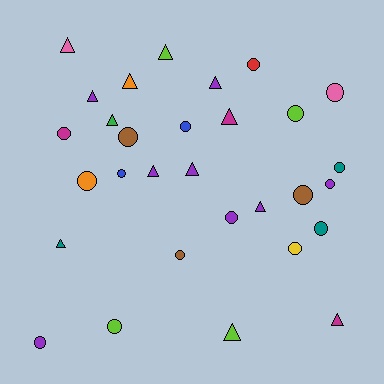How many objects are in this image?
There are 30 objects.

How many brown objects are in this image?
There are 3 brown objects.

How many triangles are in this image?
There are 13 triangles.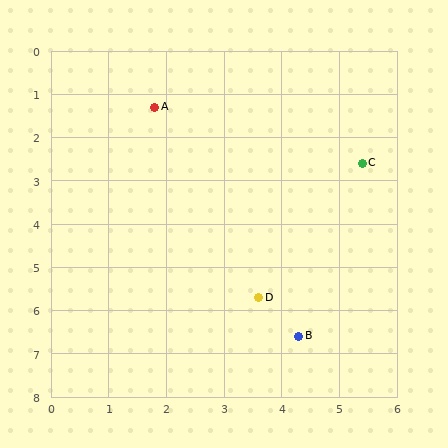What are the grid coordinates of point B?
Point B is at approximately (4.3, 6.6).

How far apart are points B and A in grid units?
Points B and A are about 5.9 grid units apart.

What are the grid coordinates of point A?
Point A is at approximately (1.8, 1.3).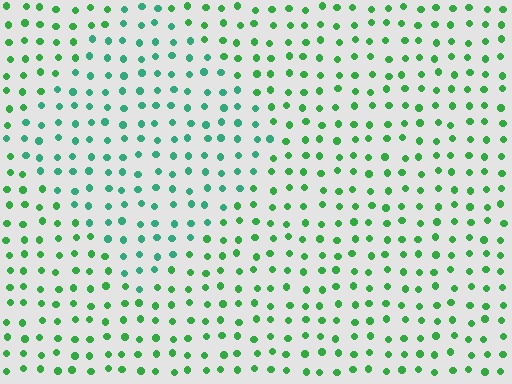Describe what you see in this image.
The image is filled with small green elements in a uniform arrangement. A diamond-shaped region is visible where the elements are tinted to a slightly different hue, forming a subtle color boundary.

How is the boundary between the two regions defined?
The boundary is defined purely by a slight shift in hue (about 30 degrees). Spacing, size, and orientation are identical on both sides.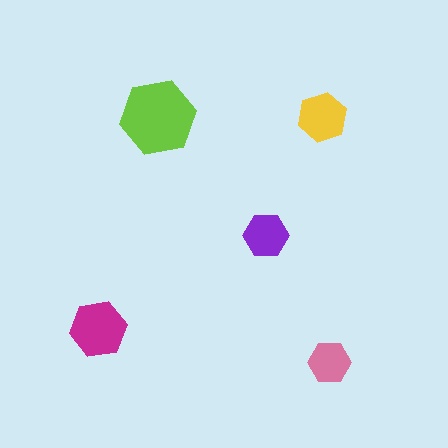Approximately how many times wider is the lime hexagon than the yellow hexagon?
About 1.5 times wider.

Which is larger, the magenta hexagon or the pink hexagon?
The magenta one.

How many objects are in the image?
There are 5 objects in the image.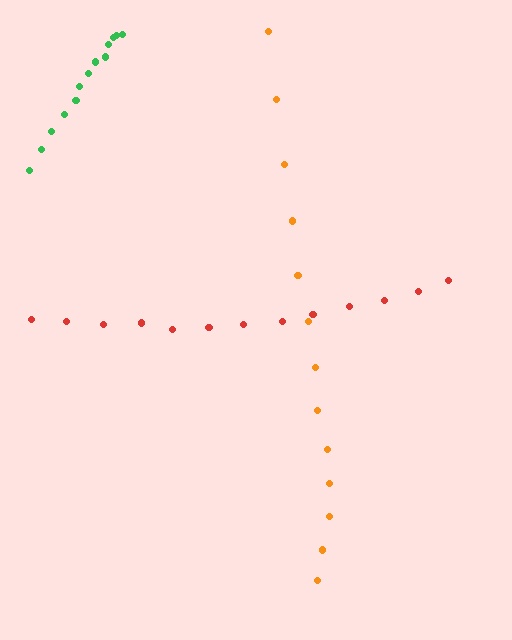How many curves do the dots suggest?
There are 3 distinct paths.